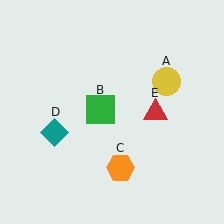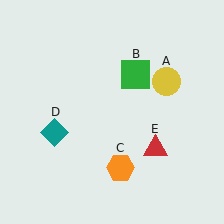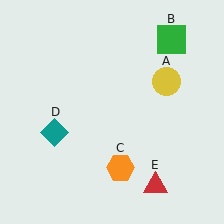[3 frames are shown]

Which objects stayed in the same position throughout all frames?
Yellow circle (object A) and orange hexagon (object C) and teal diamond (object D) remained stationary.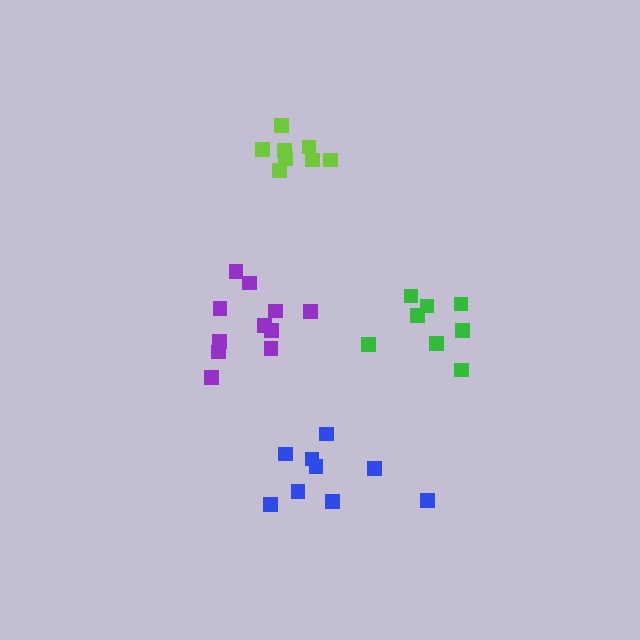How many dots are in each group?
Group 1: 8 dots, Group 2: 9 dots, Group 3: 11 dots, Group 4: 8 dots (36 total).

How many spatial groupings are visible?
There are 4 spatial groupings.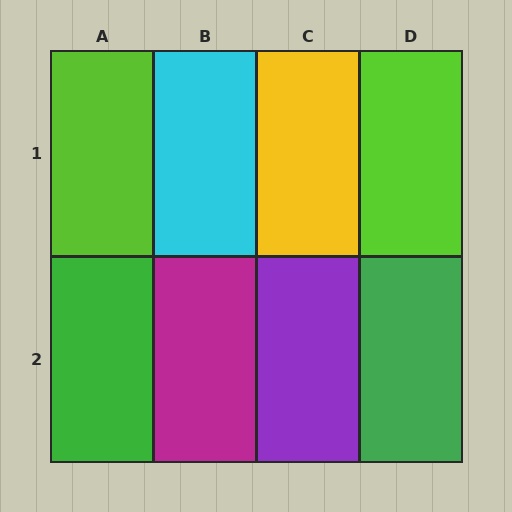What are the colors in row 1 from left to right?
Lime, cyan, yellow, lime.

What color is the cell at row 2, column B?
Magenta.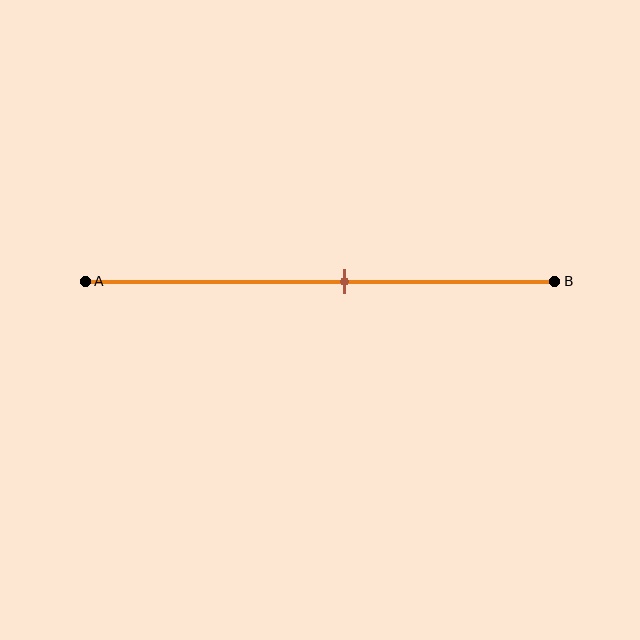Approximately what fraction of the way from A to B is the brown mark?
The brown mark is approximately 55% of the way from A to B.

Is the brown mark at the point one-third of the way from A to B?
No, the mark is at about 55% from A, not at the 33% one-third point.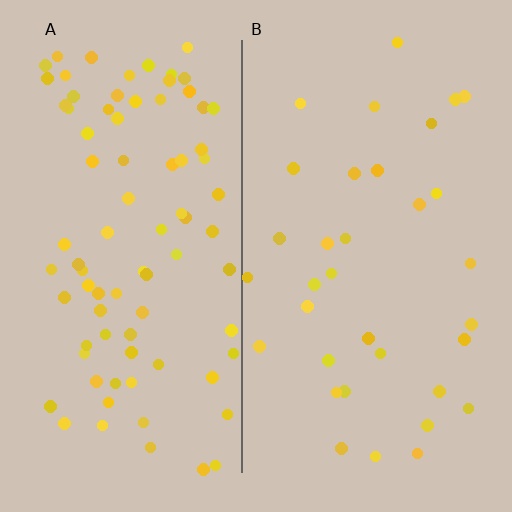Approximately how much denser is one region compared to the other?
Approximately 2.5× — region A over region B.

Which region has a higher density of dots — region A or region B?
A (the left).